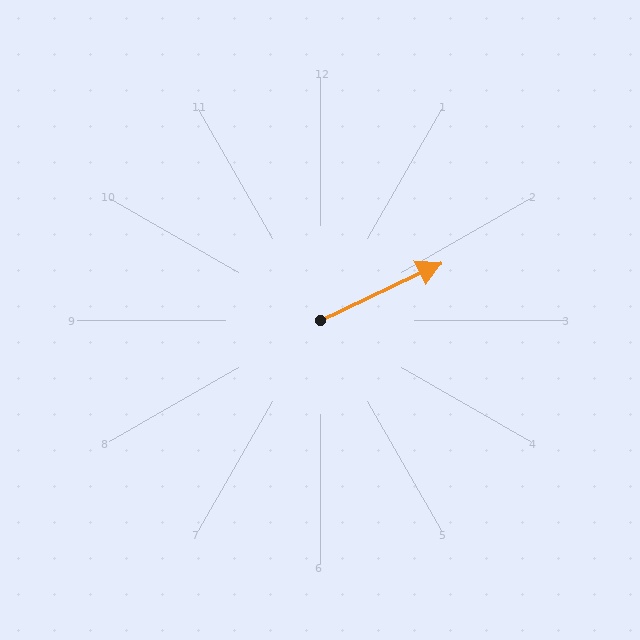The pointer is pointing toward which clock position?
Roughly 2 o'clock.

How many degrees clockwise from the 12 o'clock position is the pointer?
Approximately 65 degrees.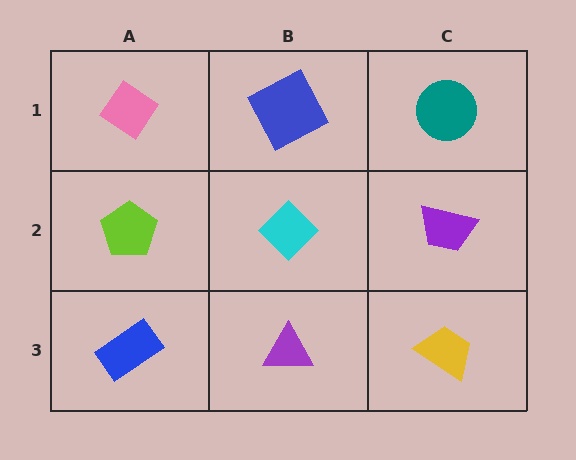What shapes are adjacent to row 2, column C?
A teal circle (row 1, column C), a yellow trapezoid (row 3, column C), a cyan diamond (row 2, column B).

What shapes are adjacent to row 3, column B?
A cyan diamond (row 2, column B), a blue rectangle (row 3, column A), a yellow trapezoid (row 3, column C).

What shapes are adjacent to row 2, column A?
A pink diamond (row 1, column A), a blue rectangle (row 3, column A), a cyan diamond (row 2, column B).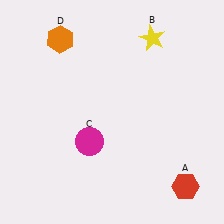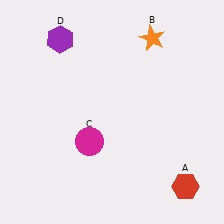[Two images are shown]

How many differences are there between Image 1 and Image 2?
There are 2 differences between the two images.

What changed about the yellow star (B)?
In Image 1, B is yellow. In Image 2, it changed to orange.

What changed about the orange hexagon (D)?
In Image 1, D is orange. In Image 2, it changed to purple.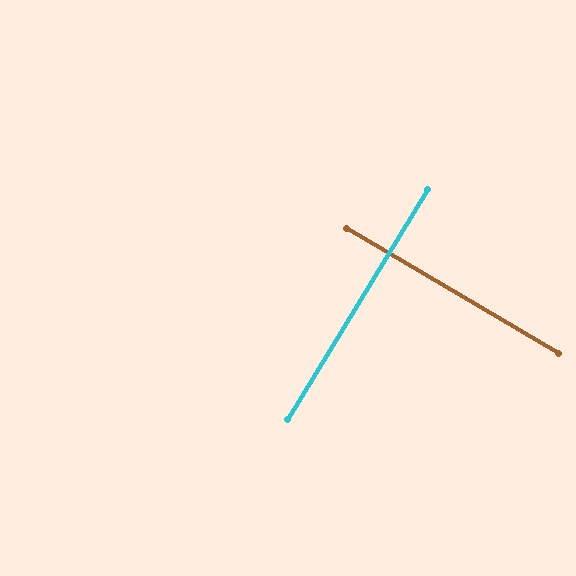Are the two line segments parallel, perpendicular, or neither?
Perpendicular — they meet at approximately 89°.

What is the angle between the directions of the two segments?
Approximately 89 degrees.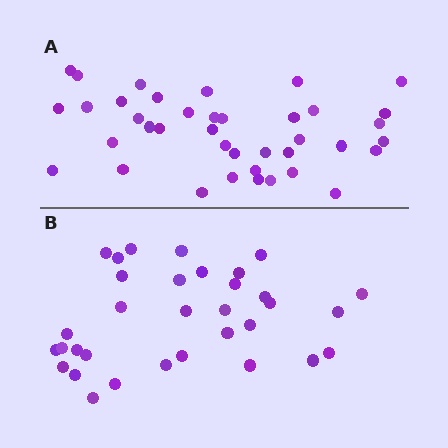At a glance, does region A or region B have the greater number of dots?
Region A (the top region) has more dots.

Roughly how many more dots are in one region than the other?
Region A has about 6 more dots than region B.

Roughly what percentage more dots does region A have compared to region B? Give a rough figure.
About 20% more.